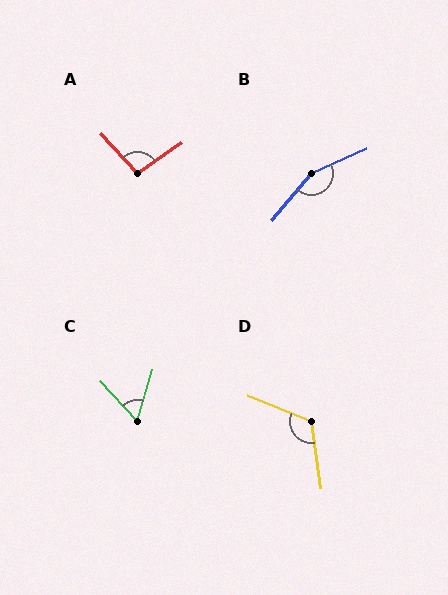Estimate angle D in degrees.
Approximately 120 degrees.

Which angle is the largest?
B, at approximately 155 degrees.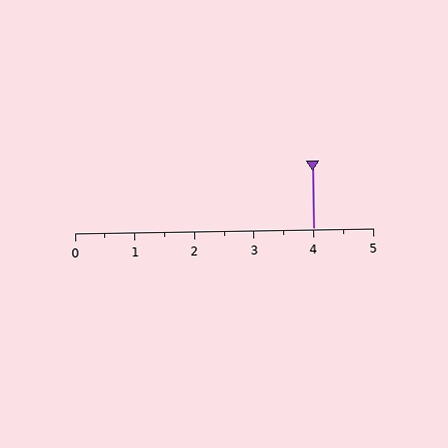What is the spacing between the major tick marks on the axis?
The major ticks are spaced 1 apart.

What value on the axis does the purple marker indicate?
The marker indicates approximately 4.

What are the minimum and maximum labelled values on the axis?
The axis runs from 0 to 5.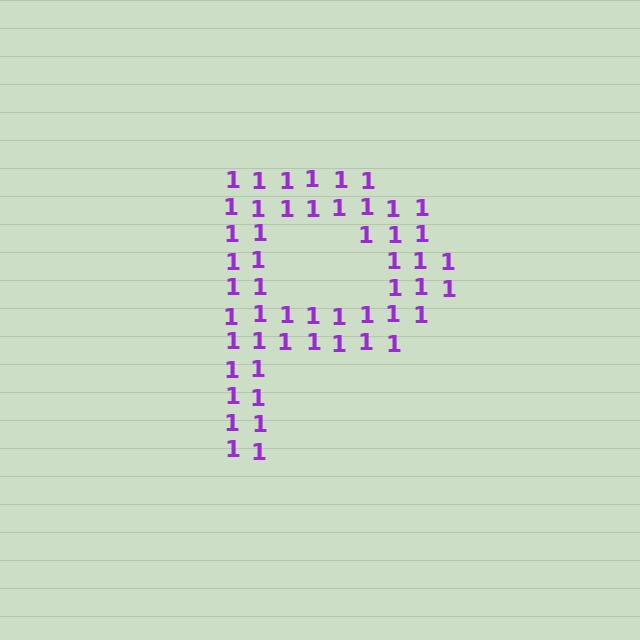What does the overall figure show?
The overall figure shows the letter P.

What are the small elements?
The small elements are digit 1's.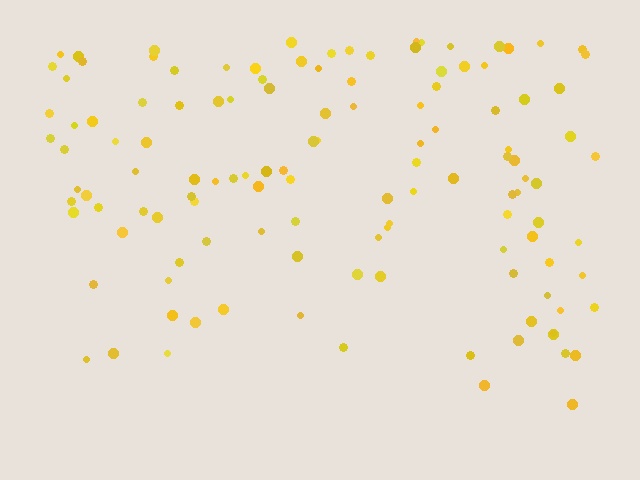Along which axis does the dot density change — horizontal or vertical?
Vertical.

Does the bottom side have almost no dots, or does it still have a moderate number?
Still a moderate number, just noticeably fewer than the top.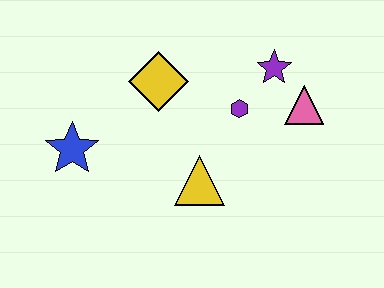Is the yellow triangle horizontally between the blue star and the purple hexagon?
Yes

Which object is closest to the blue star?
The yellow diamond is closest to the blue star.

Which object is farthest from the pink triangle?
The blue star is farthest from the pink triangle.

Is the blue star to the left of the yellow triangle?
Yes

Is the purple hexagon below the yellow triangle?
No